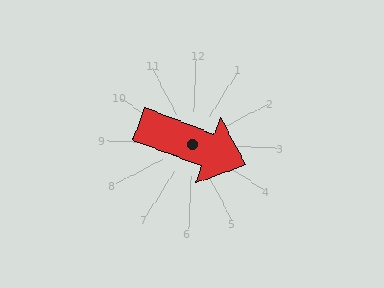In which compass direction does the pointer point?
East.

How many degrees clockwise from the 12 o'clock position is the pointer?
Approximately 109 degrees.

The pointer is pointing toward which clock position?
Roughly 4 o'clock.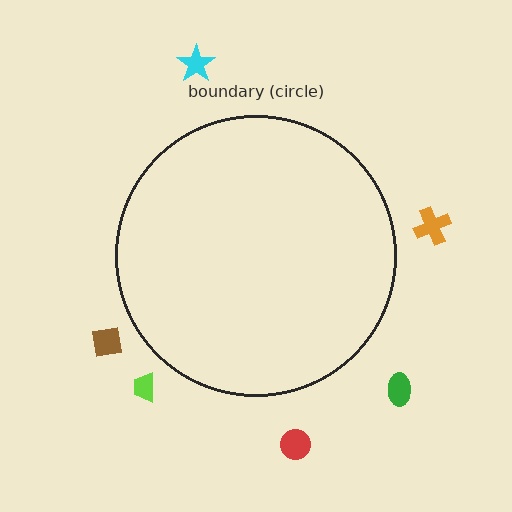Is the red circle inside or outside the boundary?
Outside.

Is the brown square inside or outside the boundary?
Outside.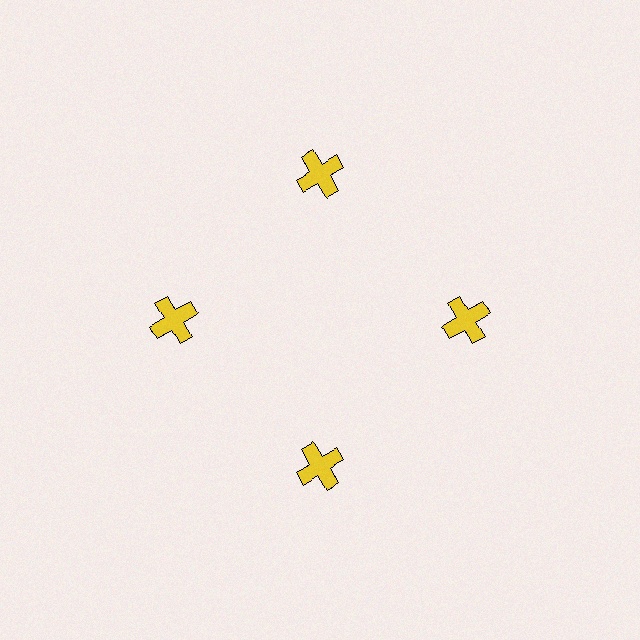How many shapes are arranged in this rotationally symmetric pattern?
There are 4 shapes, arranged in 4 groups of 1.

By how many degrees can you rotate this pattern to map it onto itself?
The pattern maps onto itself every 90 degrees of rotation.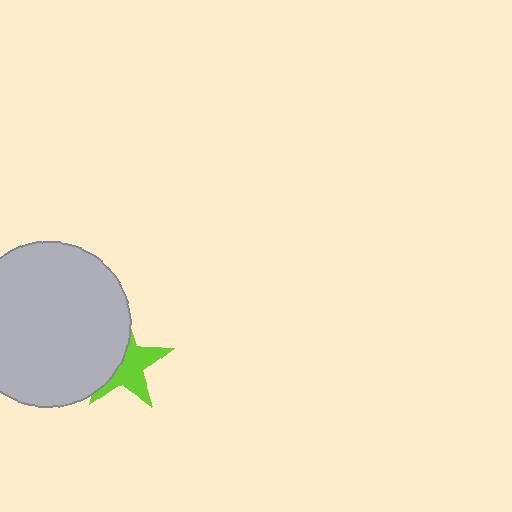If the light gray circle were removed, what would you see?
You would see the complete lime star.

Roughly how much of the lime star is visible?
About half of it is visible (roughly 54%).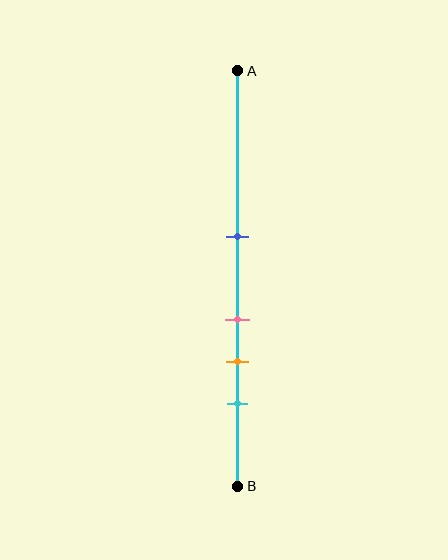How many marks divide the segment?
There are 4 marks dividing the segment.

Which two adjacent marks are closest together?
The pink and orange marks are the closest adjacent pair.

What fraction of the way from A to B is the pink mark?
The pink mark is approximately 60% (0.6) of the way from A to B.